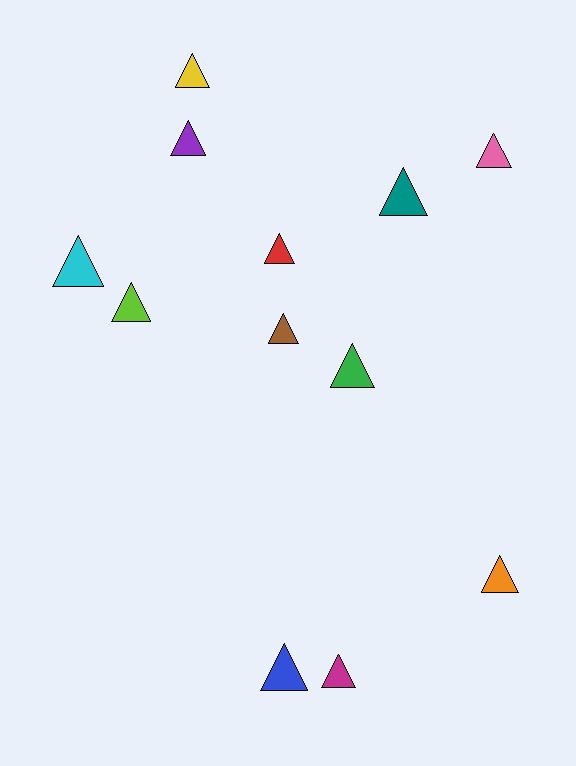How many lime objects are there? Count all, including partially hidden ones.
There is 1 lime object.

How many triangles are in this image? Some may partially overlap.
There are 12 triangles.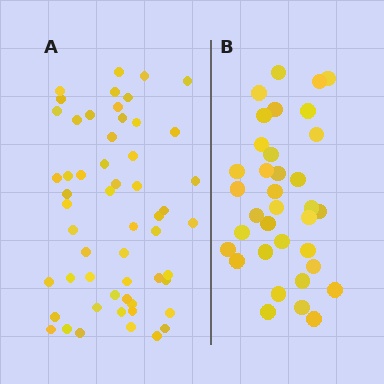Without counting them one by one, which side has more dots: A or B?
Region A (the left region) has more dots.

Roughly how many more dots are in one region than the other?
Region A has approximately 20 more dots than region B.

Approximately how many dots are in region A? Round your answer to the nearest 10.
About 60 dots. (The exact count is 55, which rounds to 60.)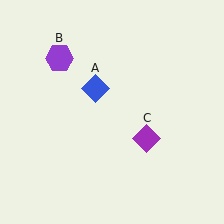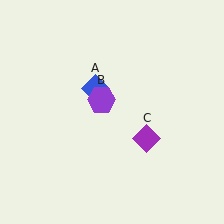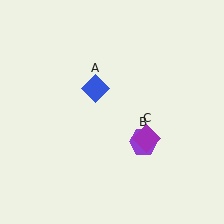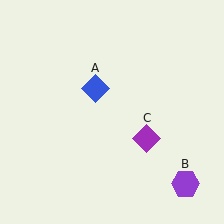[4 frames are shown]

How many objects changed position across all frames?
1 object changed position: purple hexagon (object B).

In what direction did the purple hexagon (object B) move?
The purple hexagon (object B) moved down and to the right.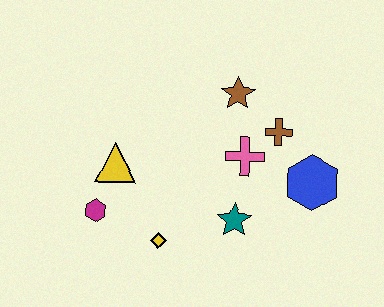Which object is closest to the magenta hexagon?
The yellow triangle is closest to the magenta hexagon.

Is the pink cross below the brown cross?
Yes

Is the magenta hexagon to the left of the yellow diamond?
Yes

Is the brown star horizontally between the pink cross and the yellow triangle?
Yes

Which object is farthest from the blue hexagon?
The magenta hexagon is farthest from the blue hexagon.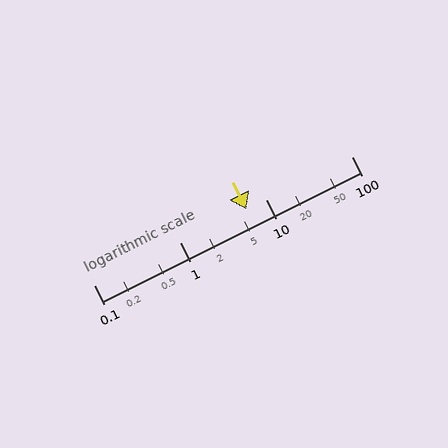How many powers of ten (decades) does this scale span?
The scale spans 3 decades, from 0.1 to 100.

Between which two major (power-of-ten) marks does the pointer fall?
The pointer is between 1 and 10.